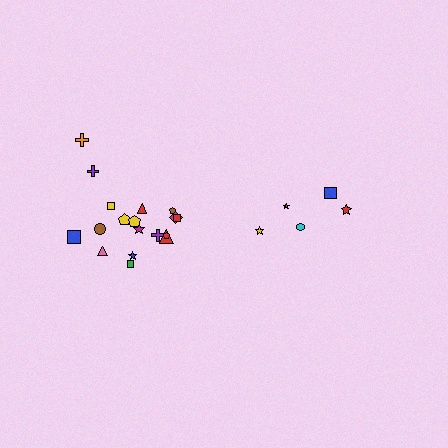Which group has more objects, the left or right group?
The left group.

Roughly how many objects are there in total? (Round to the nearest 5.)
Roughly 25 objects in total.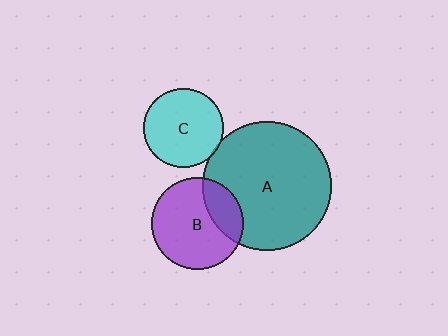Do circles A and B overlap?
Yes.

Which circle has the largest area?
Circle A (teal).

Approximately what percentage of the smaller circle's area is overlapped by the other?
Approximately 25%.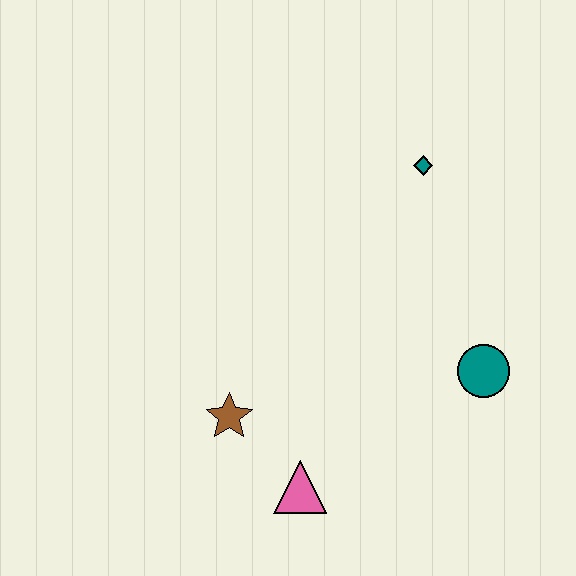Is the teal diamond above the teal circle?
Yes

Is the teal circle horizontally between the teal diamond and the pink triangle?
No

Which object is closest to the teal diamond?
The teal circle is closest to the teal diamond.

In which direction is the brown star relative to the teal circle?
The brown star is to the left of the teal circle.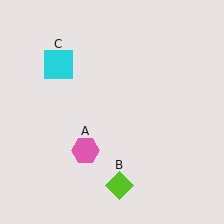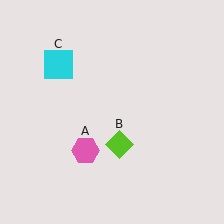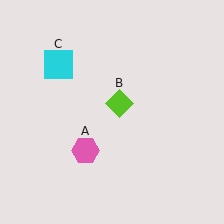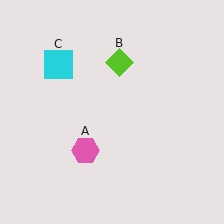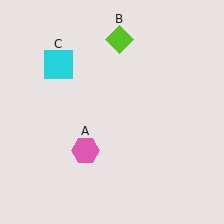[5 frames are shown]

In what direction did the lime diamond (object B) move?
The lime diamond (object B) moved up.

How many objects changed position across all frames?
1 object changed position: lime diamond (object B).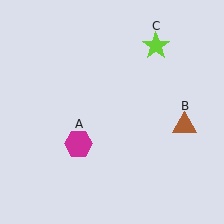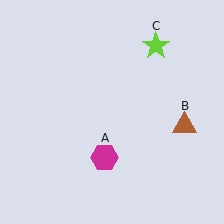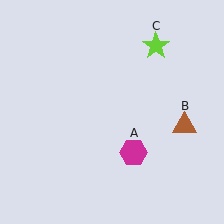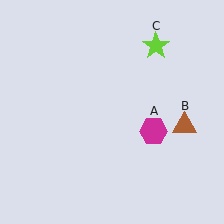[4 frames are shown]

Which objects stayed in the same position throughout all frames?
Brown triangle (object B) and lime star (object C) remained stationary.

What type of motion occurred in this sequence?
The magenta hexagon (object A) rotated counterclockwise around the center of the scene.